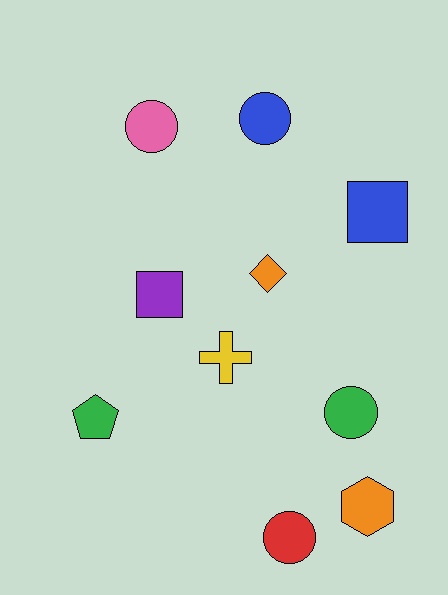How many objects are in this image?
There are 10 objects.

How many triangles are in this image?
There are no triangles.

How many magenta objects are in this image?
There are no magenta objects.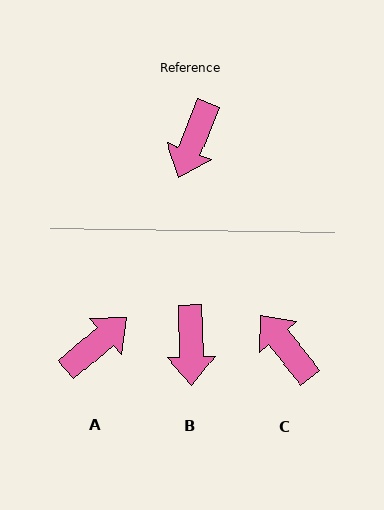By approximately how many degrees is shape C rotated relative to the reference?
Approximately 120 degrees clockwise.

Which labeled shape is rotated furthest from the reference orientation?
A, about 152 degrees away.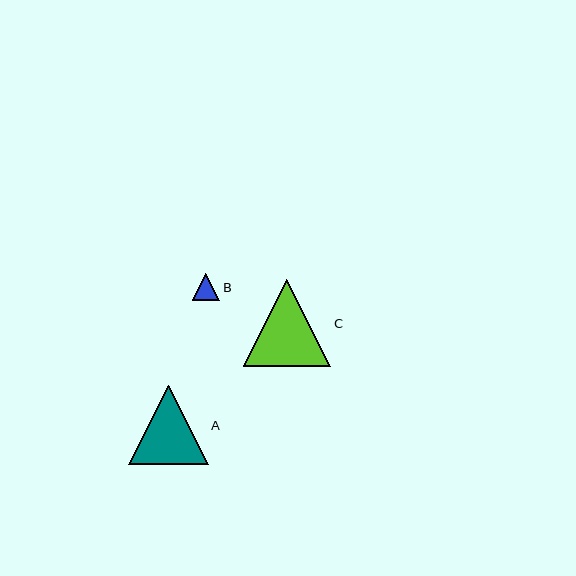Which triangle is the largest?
Triangle C is the largest with a size of approximately 87 pixels.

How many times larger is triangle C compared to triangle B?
Triangle C is approximately 3.2 times the size of triangle B.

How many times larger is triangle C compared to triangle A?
Triangle C is approximately 1.1 times the size of triangle A.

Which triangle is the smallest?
Triangle B is the smallest with a size of approximately 28 pixels.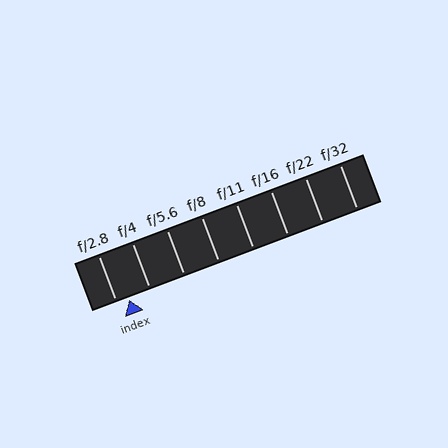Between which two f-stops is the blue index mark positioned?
The index mark is between f/2.8 and f/4.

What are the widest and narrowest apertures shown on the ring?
The widest aperture shown is f/2.8 and the narrowest is f/32.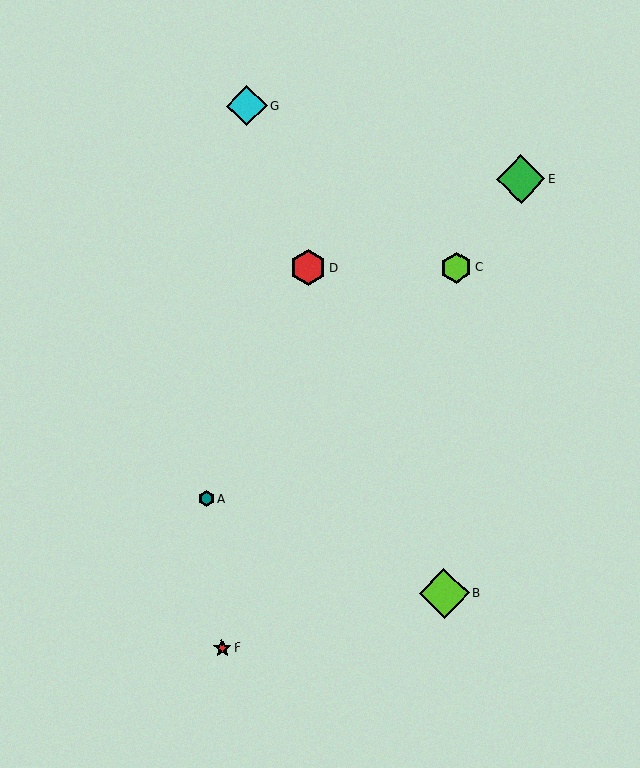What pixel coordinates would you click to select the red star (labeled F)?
Click at (222, 648) to select the red star F.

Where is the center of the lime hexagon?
The center of the lime hexagon is at (456, 268).